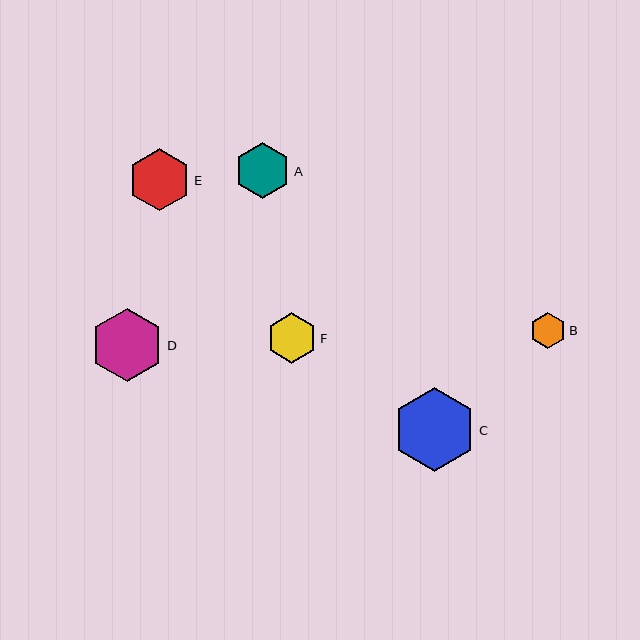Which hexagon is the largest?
Hexagon C is the largest with a size of approximately 83 pixels.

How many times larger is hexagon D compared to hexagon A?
Hexagon D is approximately 1.3 times the size of hexagon A.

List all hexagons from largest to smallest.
From largest to smallest: C, D, E, A, F, B.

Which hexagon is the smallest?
Hexagon B is the smallest with a size of approximately 37 pixels.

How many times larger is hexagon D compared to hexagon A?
Hexagon D is approximately 1.3 times the size of hexagon A.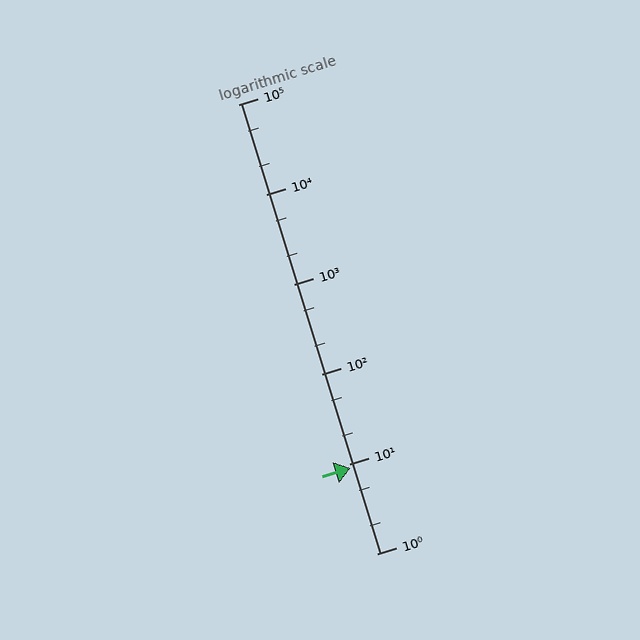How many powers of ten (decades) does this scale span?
The scale spans 5 decades, from 1 to 100000.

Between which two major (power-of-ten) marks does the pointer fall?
The pointer is between 1 and 10.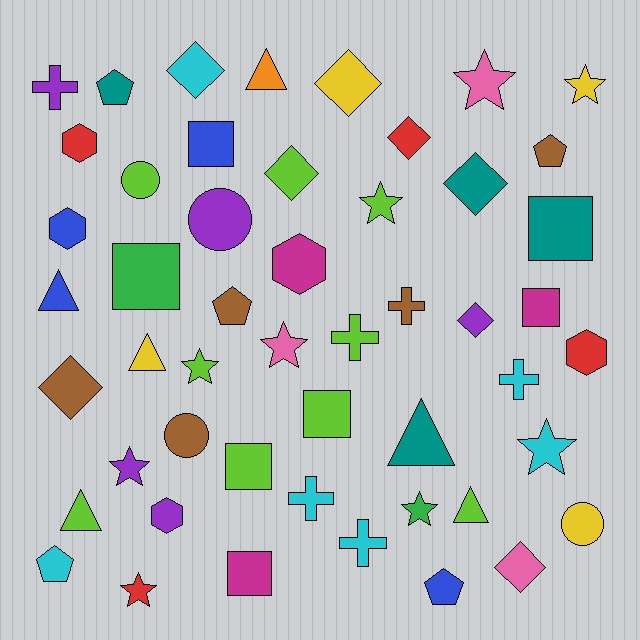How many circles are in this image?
There are 4 circles.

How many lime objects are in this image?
There are 9 lime objects.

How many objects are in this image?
There are 50 objects.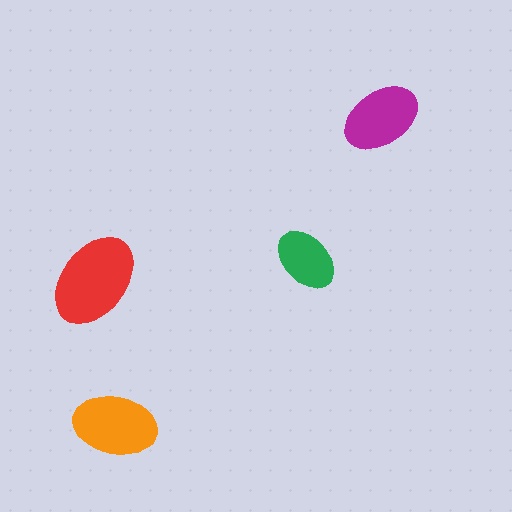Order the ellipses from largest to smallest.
the red one, the orange one, the magenta one, the green one.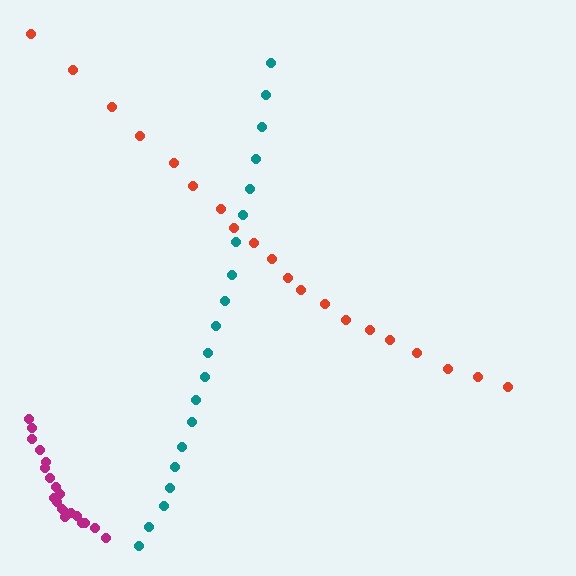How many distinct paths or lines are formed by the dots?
There are 3 distinct paths.